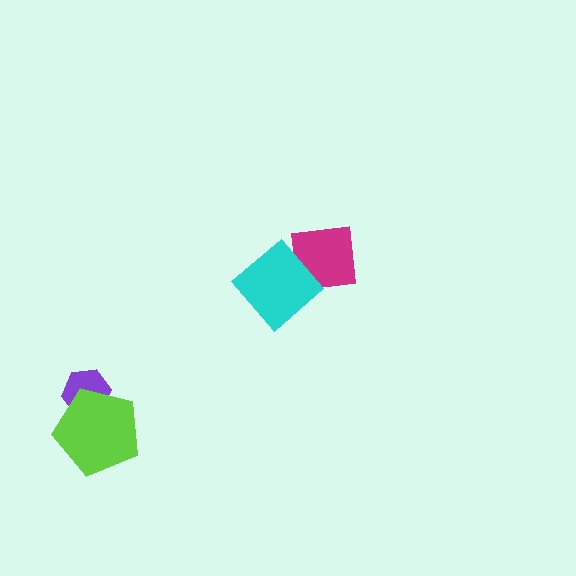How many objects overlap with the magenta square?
1 object overlaps with the magenta square.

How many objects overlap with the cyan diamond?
1 object overlaps with the cyan diamond.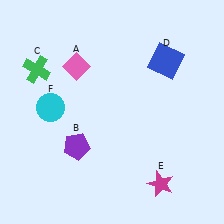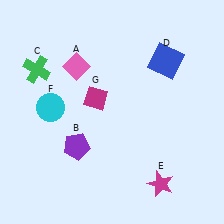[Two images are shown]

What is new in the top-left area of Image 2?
A magenta diamond (G) was added in the top-left area of Image 2.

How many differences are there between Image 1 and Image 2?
There is 1 difference between the two images.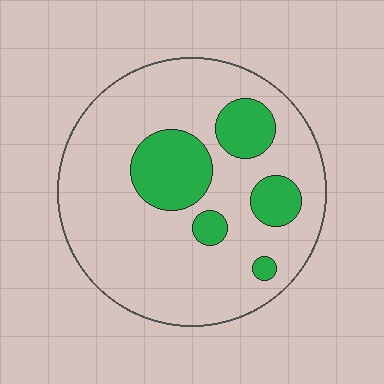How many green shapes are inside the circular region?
5.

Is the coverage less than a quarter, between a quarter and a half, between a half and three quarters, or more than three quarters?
Less than a quarter.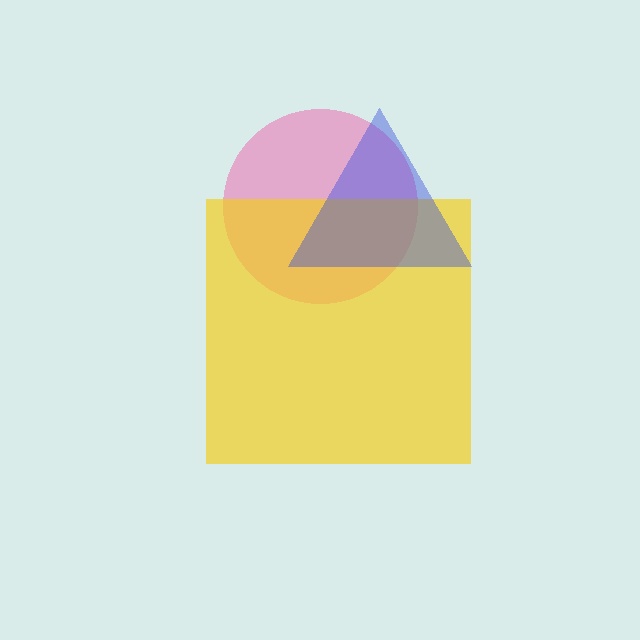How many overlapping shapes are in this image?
There are 3 overlapping shapes in the image.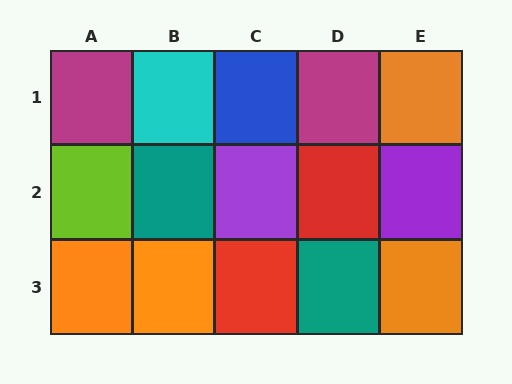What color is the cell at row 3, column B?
Orange.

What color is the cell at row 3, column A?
Orange.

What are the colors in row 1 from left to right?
Magenta, cyan, blue, magenta, orange.